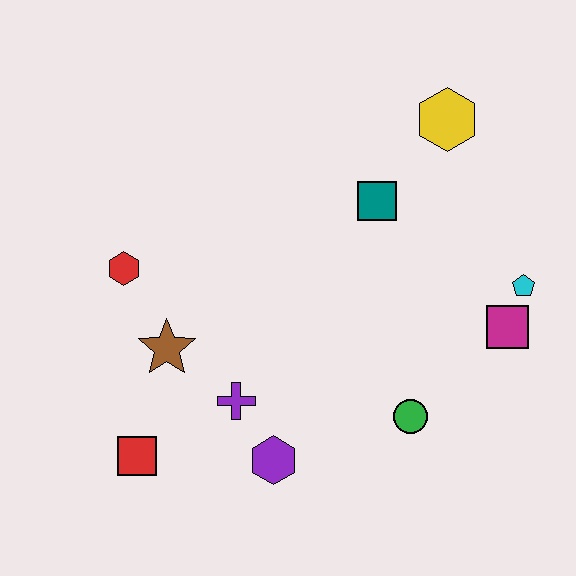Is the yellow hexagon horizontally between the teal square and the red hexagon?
No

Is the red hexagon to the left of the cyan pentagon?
Yes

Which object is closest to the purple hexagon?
The purple cross is closest to the purple hexagon.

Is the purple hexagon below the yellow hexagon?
Yes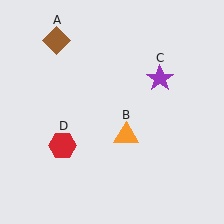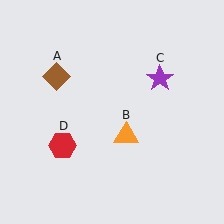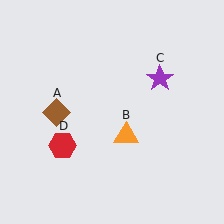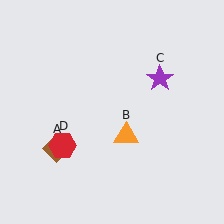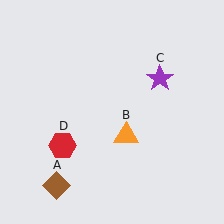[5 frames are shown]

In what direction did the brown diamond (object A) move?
The brown diamond (object A) moved down.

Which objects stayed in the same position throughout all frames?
Orange triangle (object B) and purple star (object C) and red hexagon (object D) remained stationary.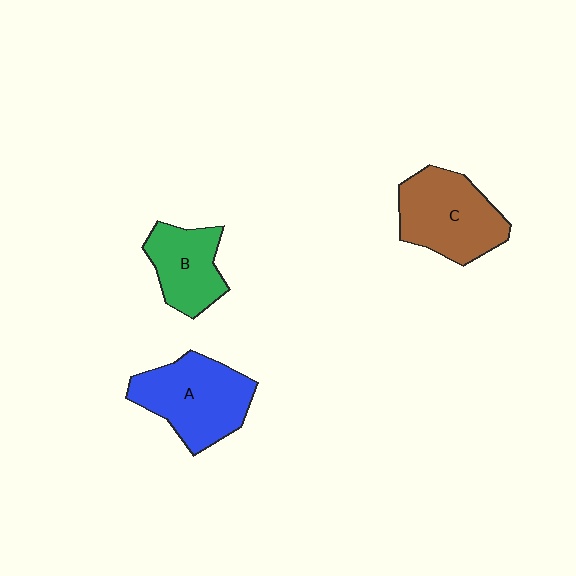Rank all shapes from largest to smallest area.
From largest to smallest: A (blue), C (brown), B (green).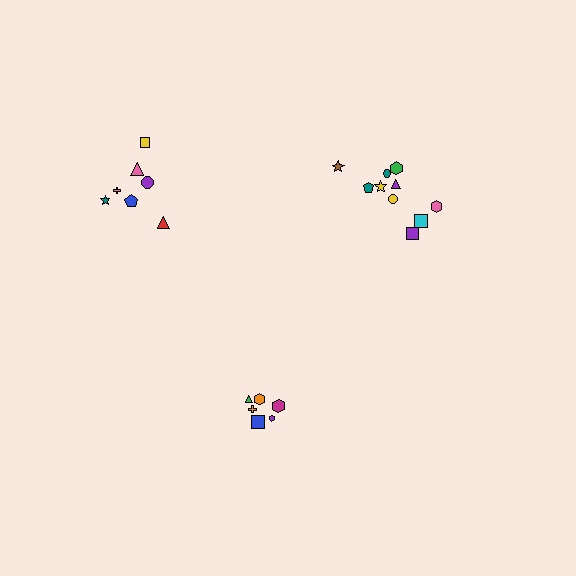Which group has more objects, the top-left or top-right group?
The top-right group.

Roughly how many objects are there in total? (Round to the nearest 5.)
Roughly 25 objects in total.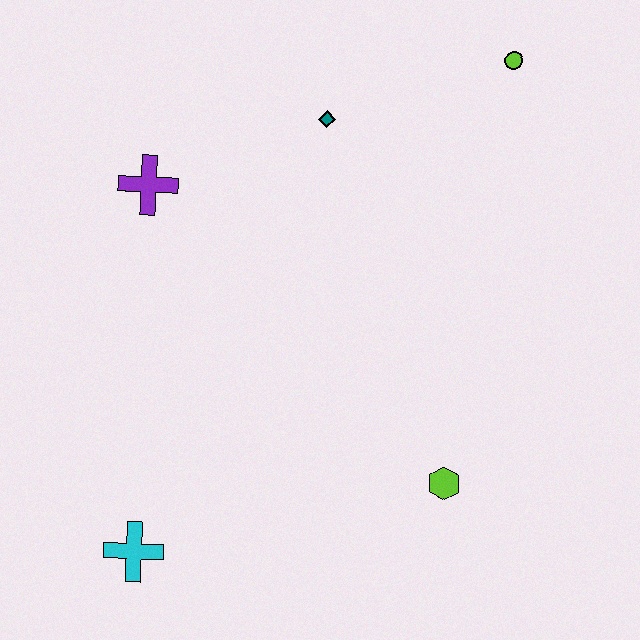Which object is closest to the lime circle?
The teal diamond is closest to the lime circle.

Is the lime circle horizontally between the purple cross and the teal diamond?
No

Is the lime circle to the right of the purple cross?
Yes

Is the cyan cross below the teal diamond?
Yes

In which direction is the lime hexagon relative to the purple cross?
The lime hexagon is to the right of the purple cross.